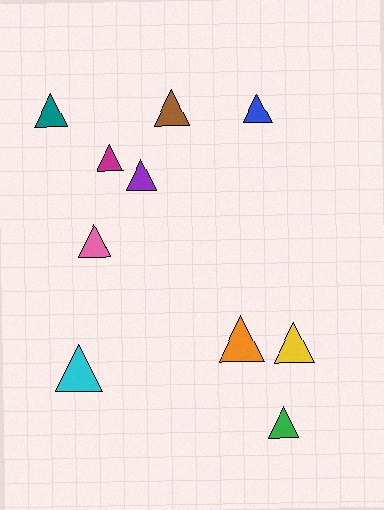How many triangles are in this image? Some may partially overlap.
There are 10 triangles.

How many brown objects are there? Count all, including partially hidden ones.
There is 1 brown object.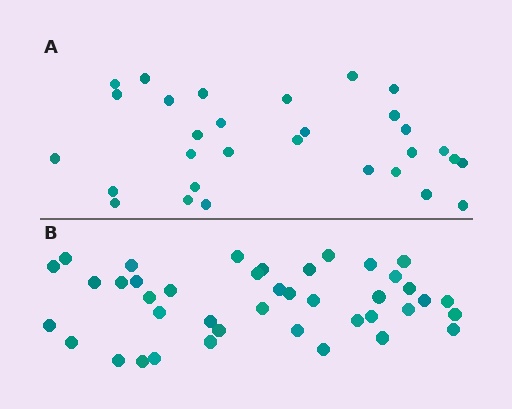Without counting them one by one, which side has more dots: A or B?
Region B (the bottom region) has more dots.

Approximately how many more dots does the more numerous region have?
Region B has roughly 12 or so more dots than region A.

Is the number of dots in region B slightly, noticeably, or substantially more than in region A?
Region B has noticeably more, but not dramatically so. The ratio is roughly 1.4 to 1.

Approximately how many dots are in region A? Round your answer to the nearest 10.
About 30 dots.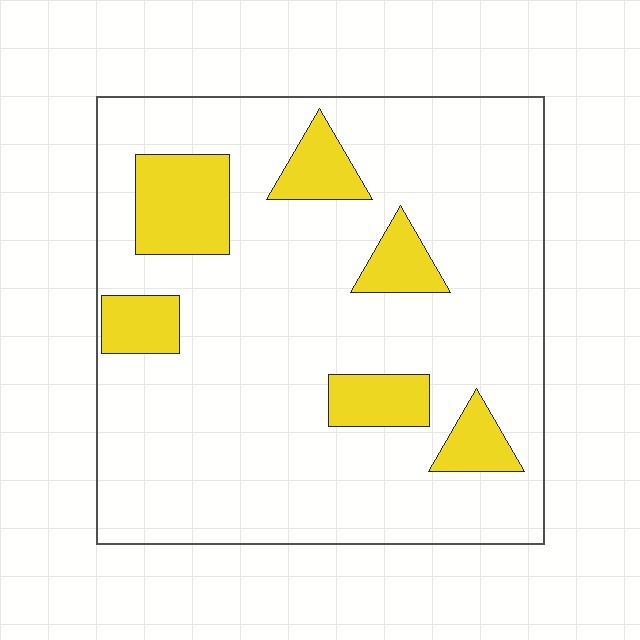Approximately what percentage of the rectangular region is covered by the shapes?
Approximately 15%.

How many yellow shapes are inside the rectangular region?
6.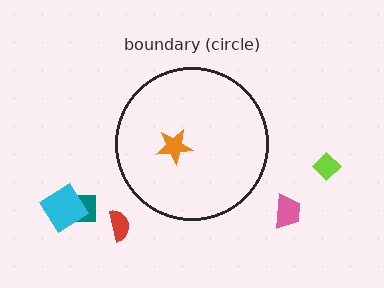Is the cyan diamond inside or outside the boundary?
Outside.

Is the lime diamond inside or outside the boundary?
Outside.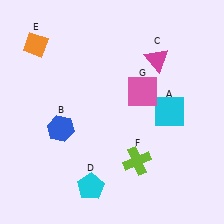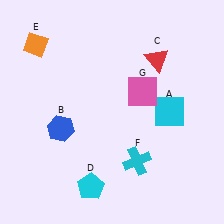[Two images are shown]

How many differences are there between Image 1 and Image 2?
There are 2 differences between the two images.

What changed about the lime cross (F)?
In Image 1, F is lime. In Image 2, it changed to cyan.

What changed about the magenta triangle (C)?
In Image 1, C is magenta. In Image 2, it changed to red.